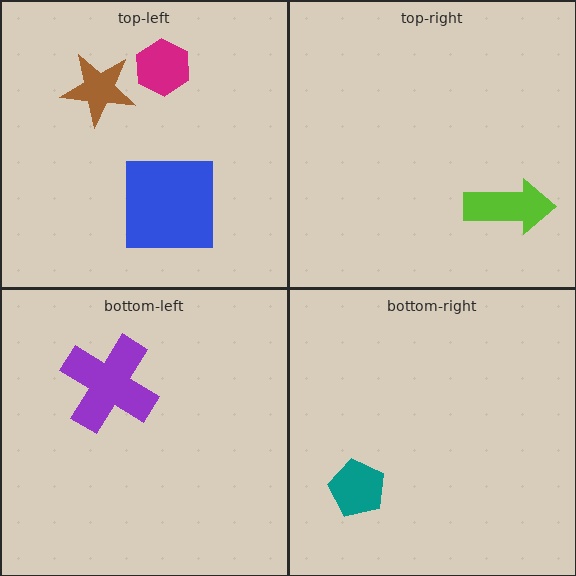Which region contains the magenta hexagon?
The top-left region.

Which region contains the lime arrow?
The top-right region.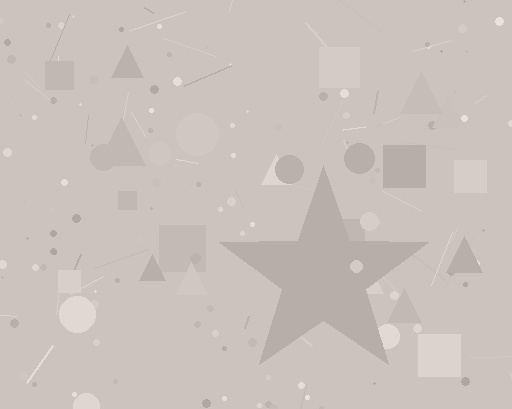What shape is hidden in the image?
A star is hidden in the image.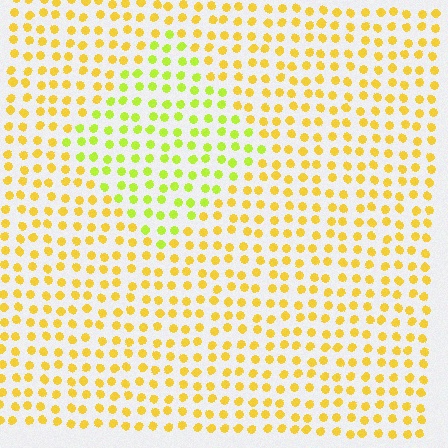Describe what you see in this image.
The image is filled with small yellow elements in a uniform arrangement. A diamond-shaped region is visible where the elements are tinted to a slightly different hue, forming a subtle color boundary.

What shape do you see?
I see a diamond.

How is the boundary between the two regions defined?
The boundary is defined purely by a slight shift in hue (about 32 degrees). Spacing, size, and orientation are identical on both sides.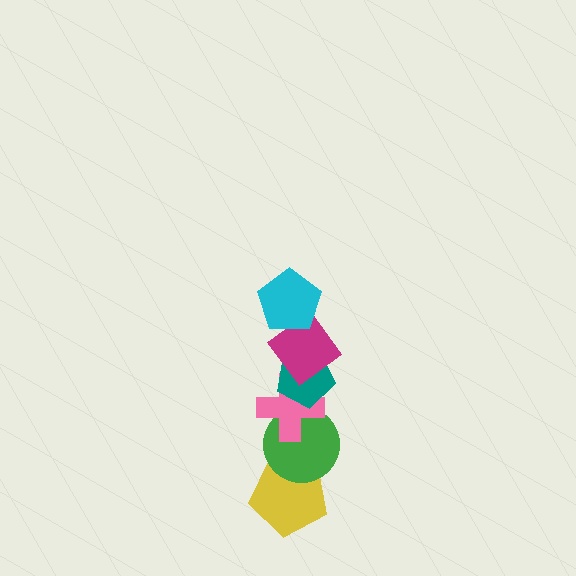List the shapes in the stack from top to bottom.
From top to bottom: the cyan pentagon, the magenta diamond, the teal pentagon, the pink cross, the green circle, the yellow pentagon.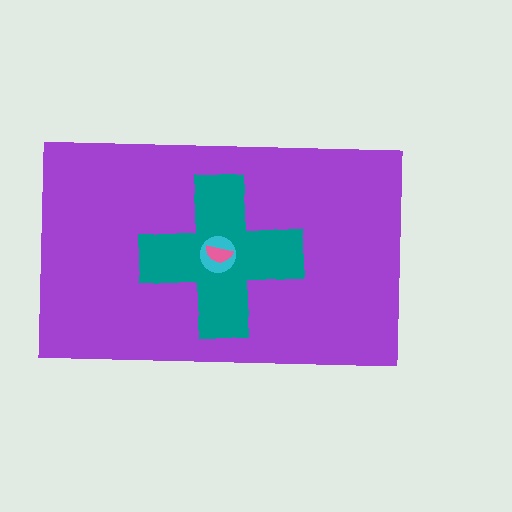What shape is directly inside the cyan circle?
The pink semicircle.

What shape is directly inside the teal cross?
The cyan circle.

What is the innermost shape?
The pink semicircle.